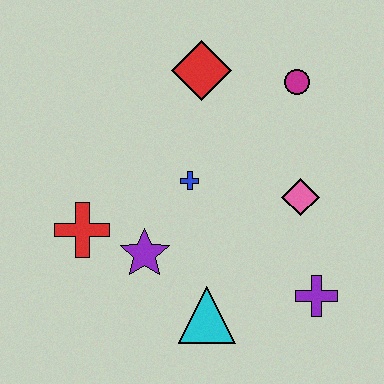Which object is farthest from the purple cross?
The red diamond is farthest from the purple cross.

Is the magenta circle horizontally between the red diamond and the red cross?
No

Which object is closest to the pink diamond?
The purple cross is closest to the pink diamond.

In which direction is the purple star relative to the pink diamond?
The purple star is to the left of the pink diamond.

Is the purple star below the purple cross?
No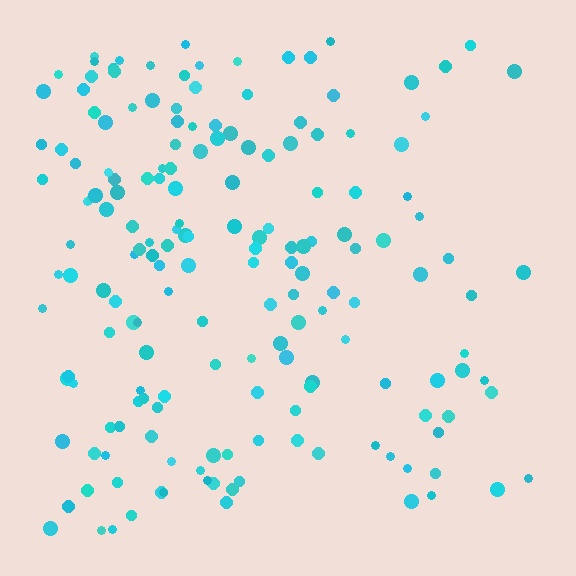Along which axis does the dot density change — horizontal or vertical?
Horizontal.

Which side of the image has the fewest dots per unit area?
The right.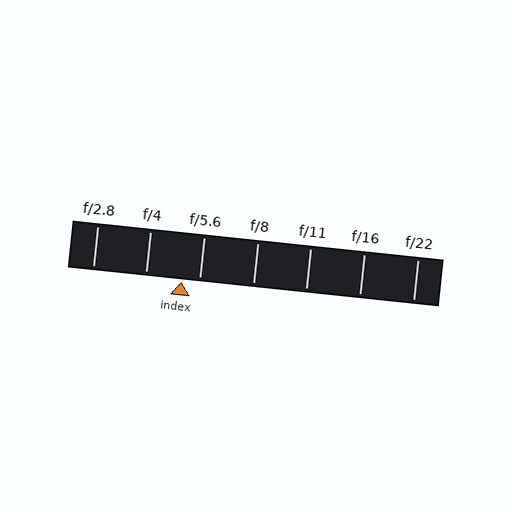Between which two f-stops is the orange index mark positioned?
The index mark is between f/4 and f/5.6.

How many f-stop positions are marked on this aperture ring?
There are 7 f-stop positions marked.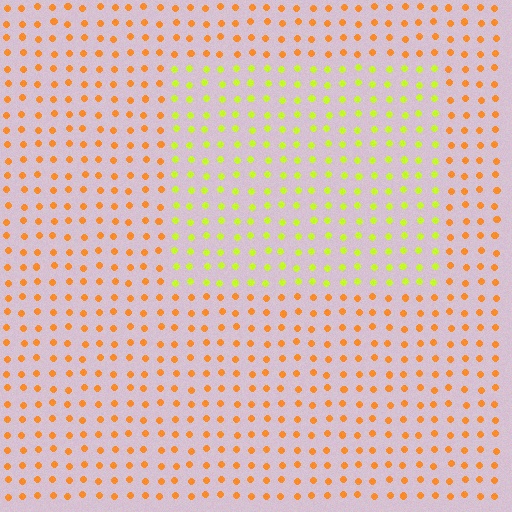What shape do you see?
I see a rectangle.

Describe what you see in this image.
The image is filled with small orange elements in a uniform arrangement. A rectangle-shaped region is visible where the elements are tinted to a slightly different hue, forming a subtle color boundary.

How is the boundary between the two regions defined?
The boundary is defined purely by a slight shift in hue (about 47 degrees). Spacing, size, and orientation are identical on both sides.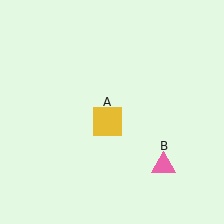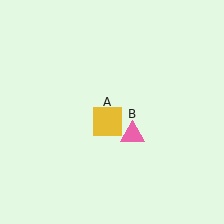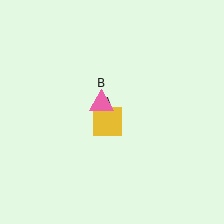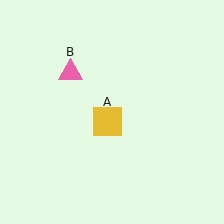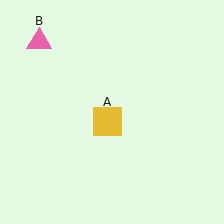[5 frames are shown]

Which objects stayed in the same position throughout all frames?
Yellow square (object A) remained stationary.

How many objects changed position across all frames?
1 object changed position: pink triangle (object B).